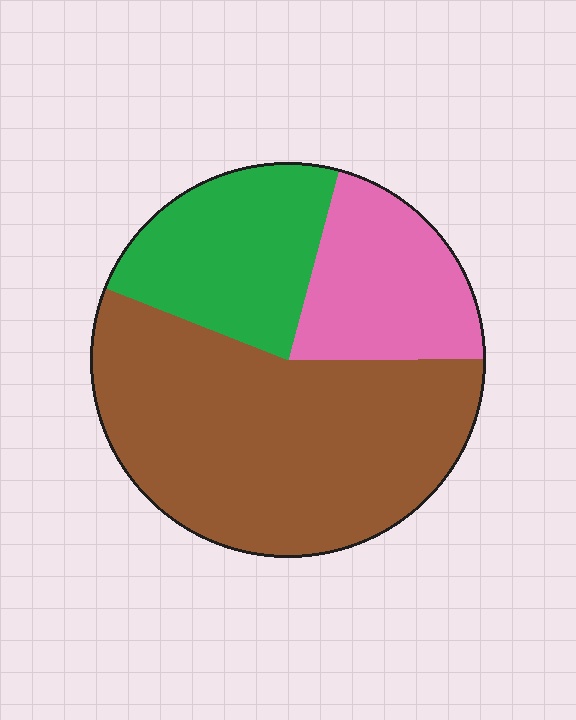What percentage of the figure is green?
Green takes up about one quarter (1/4) of the figure.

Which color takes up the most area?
Brown, at roughly 55%.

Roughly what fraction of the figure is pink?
Pink takes up about one fifth (1/5) of the figure.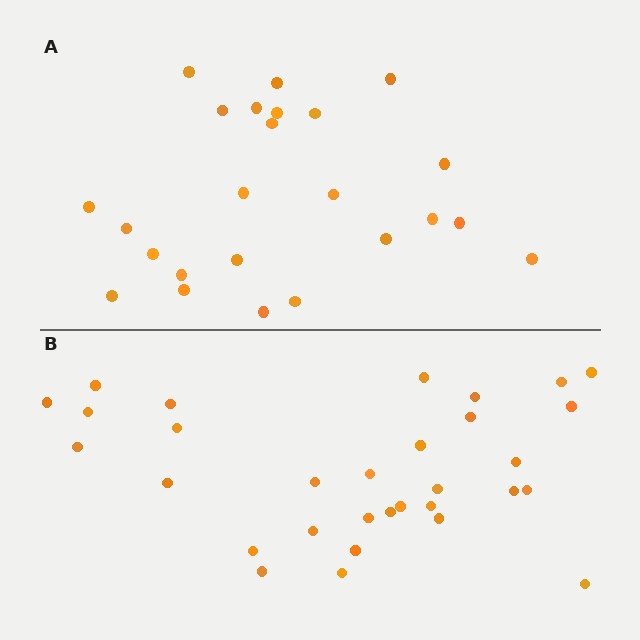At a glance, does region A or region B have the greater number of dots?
Region B (the bottom region) has more dots.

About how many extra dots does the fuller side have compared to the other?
Region B has roughly 8 or so more dots than region A.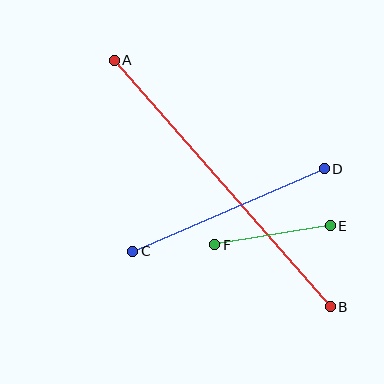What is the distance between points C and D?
The distance is approximately 209 pixels.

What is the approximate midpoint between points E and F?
The midpoint is at approximately (272, 235) pixels.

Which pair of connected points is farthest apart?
Points A and B are farthest apart.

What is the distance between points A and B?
The distance is approximately 328 pixels.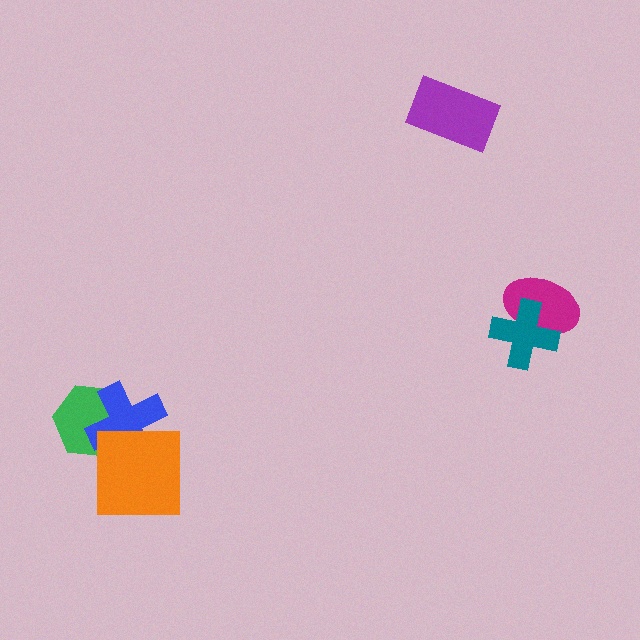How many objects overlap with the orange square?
2 objects overlap with the orange square.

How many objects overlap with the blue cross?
2 objects overlap with the blue cross.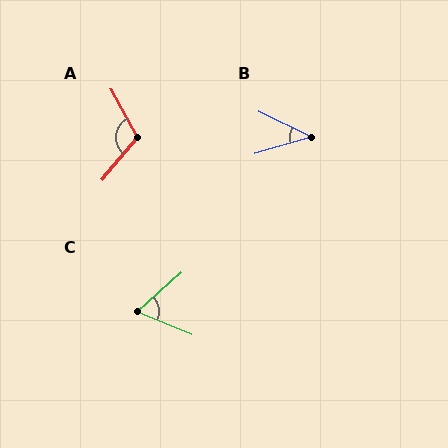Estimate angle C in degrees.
Approximately 64 degrees.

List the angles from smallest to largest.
B (42°), C (64°), A (111°).